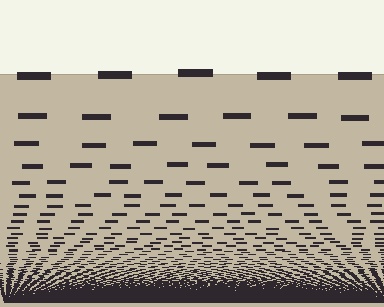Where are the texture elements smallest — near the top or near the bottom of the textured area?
Near the bottom.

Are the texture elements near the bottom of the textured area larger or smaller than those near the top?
Smaller. The gradient is inverted — elements near the bottom are smaller and denser.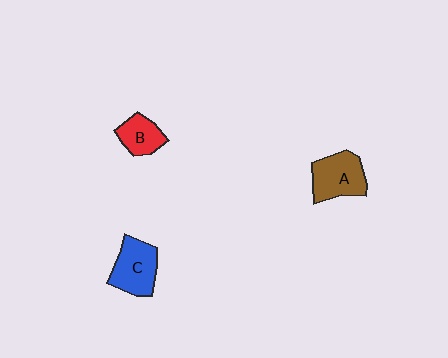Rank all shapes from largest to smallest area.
From largest to smallest: A (brown), C (blue), B (red).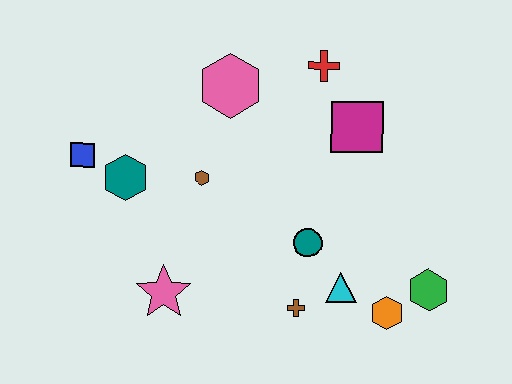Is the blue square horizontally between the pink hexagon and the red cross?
No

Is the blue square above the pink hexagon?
No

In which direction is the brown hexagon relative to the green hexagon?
The brown hexagon is to the left of the green hexagon.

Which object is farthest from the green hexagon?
The blue square is farthest from the green hexagon.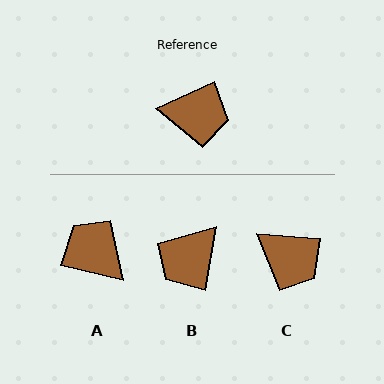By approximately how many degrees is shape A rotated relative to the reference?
Approximately 142 degrees counter-clockwise.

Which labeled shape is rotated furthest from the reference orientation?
A, about 142 degrees away.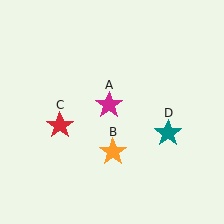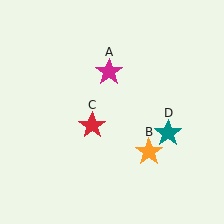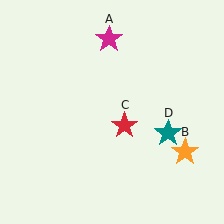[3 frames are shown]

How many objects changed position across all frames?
3 objects changed position: magenta star (object A), orange star (object B), red star (object C).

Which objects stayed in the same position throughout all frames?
Teal star (object D) remained stationary.